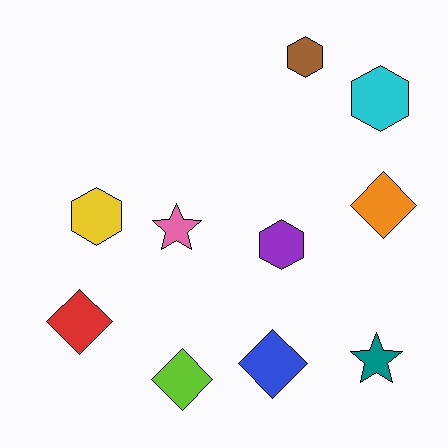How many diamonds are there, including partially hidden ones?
There are 4 diamonds.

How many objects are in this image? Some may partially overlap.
There are 10 objects.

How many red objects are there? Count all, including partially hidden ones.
There is 1 red object.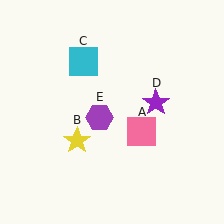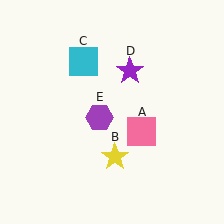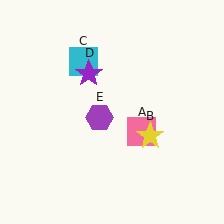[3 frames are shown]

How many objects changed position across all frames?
2 objects changed position: yellow star (object B), purple star (object D).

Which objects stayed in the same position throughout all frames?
Pink square (object A) and cyan square (object C) and purple hexagon (object E) remained stationary.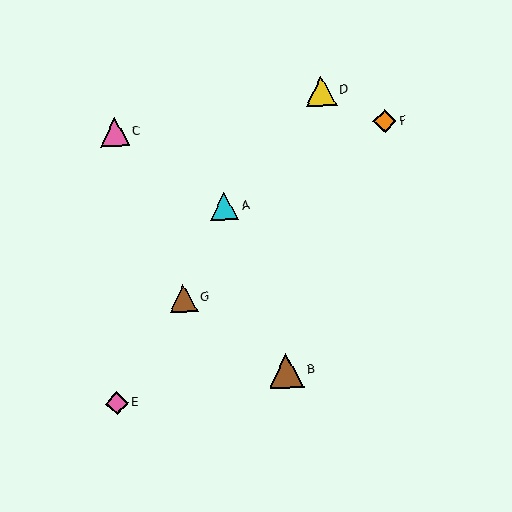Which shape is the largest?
The brown triangle (labeled B) is the largest.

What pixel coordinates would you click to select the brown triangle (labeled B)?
Click at (286, 371) to select the brown triangle B.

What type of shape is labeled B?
Shape B is a brown triangle.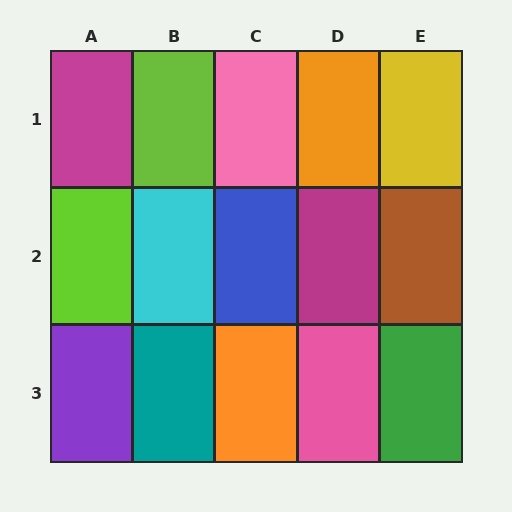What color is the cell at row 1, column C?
Pink.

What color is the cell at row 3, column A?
Purple.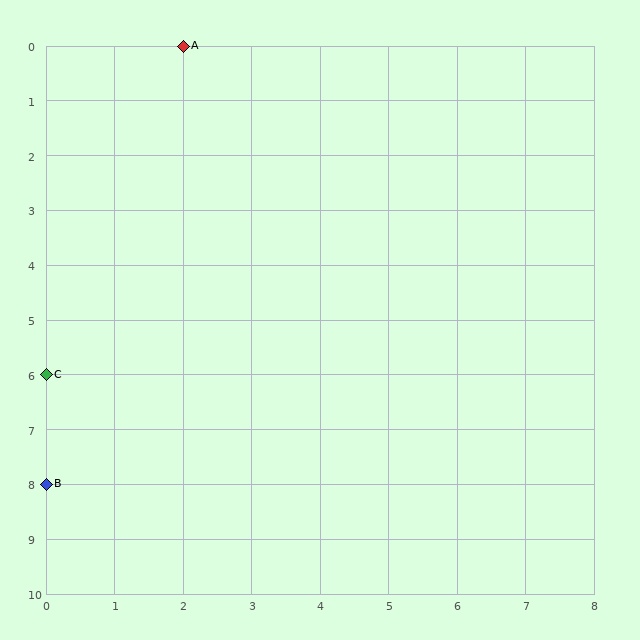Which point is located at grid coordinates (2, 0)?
Point A is at (2, 0).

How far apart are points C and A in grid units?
Points C and A are 2 columns and 6 rows apart (about 6.3 grid units diagonally).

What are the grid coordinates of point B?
Point B is at grid coordinates (0, 8).